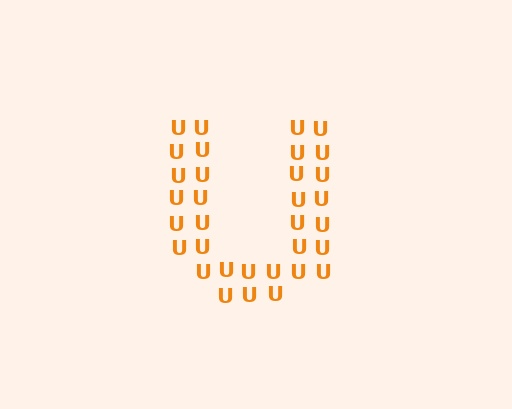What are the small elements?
The small elements are letter U's.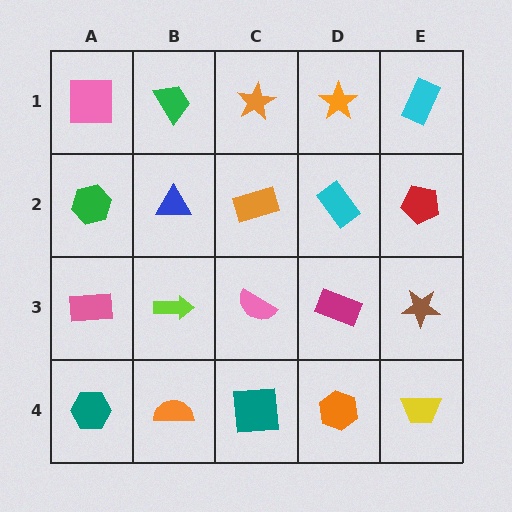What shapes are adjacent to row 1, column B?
A blue triangle (row 2, column B), a pink square (row 1, column A), an orange star (row 1, column C).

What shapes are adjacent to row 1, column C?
An orange rectangle (row 2, column C), a green trapezoid (row 1, column B), an orange star (row 1, column D).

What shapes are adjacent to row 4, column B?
A lime arrow (row 3, column B), a teal hexagon (row 4, column A), a teal square (row 4, column C).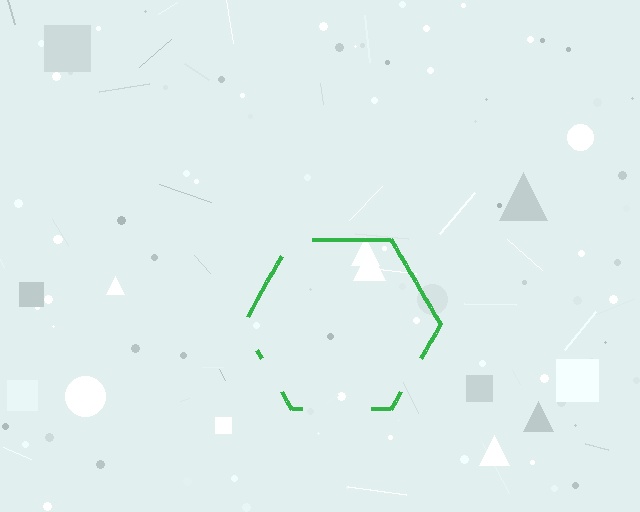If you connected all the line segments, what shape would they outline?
They would outline a hexagon.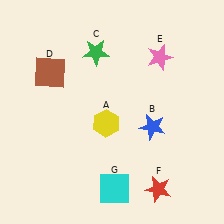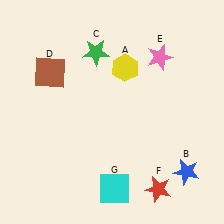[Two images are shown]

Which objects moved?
The objects that moved are: the yellow hexagon (A), the blue star (B).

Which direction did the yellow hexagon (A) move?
The yellow hexagon (A) moved up.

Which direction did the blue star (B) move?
The blue star (B) moved down.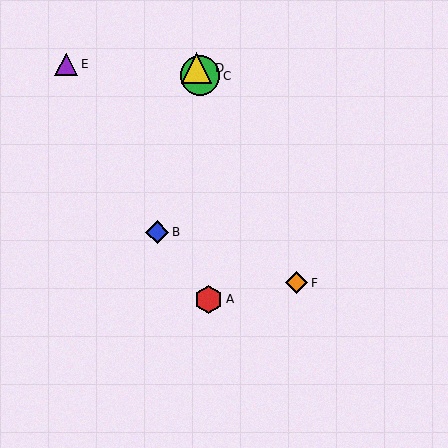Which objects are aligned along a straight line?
Objects C, D, F are aligned along a straight line.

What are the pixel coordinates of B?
Object B is at (157, 232).